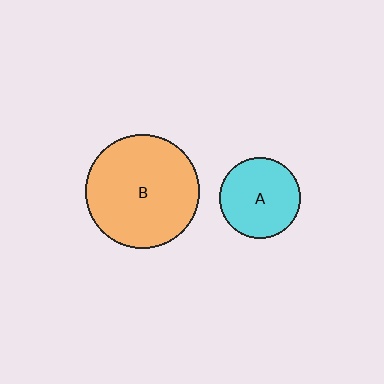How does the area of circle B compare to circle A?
Approximately 2.0 times.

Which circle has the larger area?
Circle B (orange).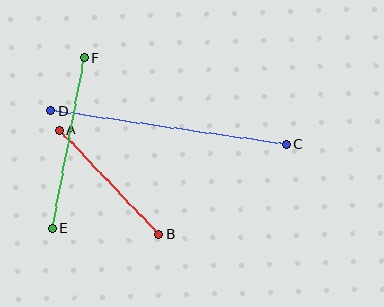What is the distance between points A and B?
The distance is approximately 144 pixels.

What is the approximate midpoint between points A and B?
The midpoint is at approximately (109, 182) pixels.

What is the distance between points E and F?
The distance is approximately 174 pixels.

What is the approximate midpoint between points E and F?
The midpoint is at approximately (69, 143) pixels.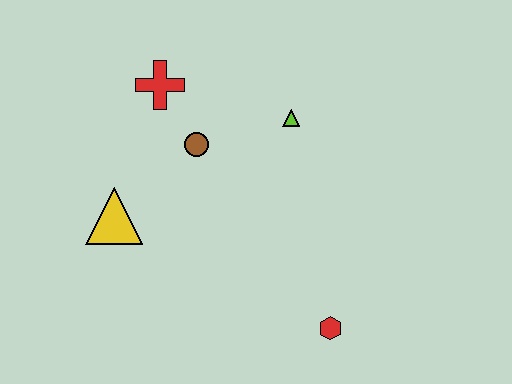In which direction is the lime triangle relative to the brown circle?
The lime triangle is to the right of the brown circle.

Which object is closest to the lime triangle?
The brown circle is closest to the lime triangle.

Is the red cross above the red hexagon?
Yes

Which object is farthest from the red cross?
The red hexagon is farthest from the red cross.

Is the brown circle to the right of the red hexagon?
No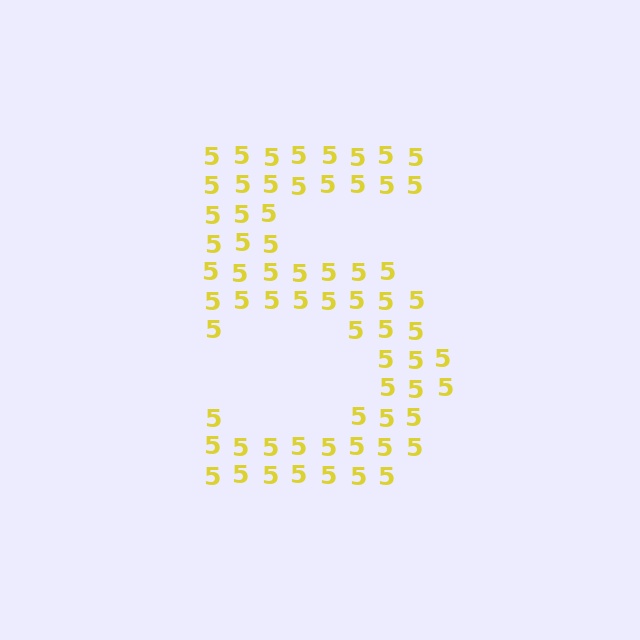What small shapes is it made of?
It is made of small digit 5's.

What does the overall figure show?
The overall figure shows the digit 5.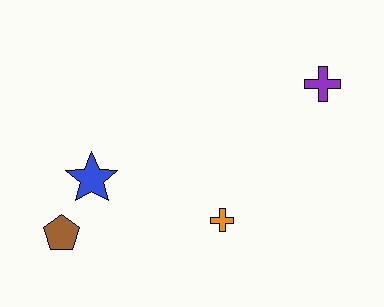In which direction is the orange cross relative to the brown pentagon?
The orange cross is to the right of the brown pentagon.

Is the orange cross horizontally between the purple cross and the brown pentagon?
Yes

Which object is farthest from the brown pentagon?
The purple cross is farthest from the brown pentagon.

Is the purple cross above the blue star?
Yes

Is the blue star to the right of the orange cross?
No